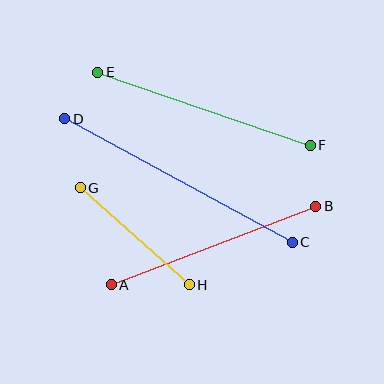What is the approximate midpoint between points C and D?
The midpoint is at approximately (179, 181) pixels.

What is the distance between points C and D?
The distance is approximately 258 pixels.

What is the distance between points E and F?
The distance is approximately 224 pixels.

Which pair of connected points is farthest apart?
Points C and D are farthest apart.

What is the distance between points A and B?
The distance is approximately 219 pixels.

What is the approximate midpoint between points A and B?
The midpoint is at approximately (213, 245) pixels.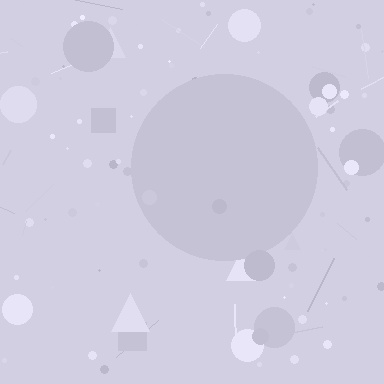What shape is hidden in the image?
A circle is hidden in the image.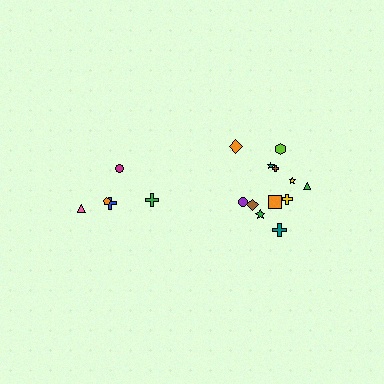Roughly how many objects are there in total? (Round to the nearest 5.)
Roughly 15 objects in total.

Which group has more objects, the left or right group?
The right group.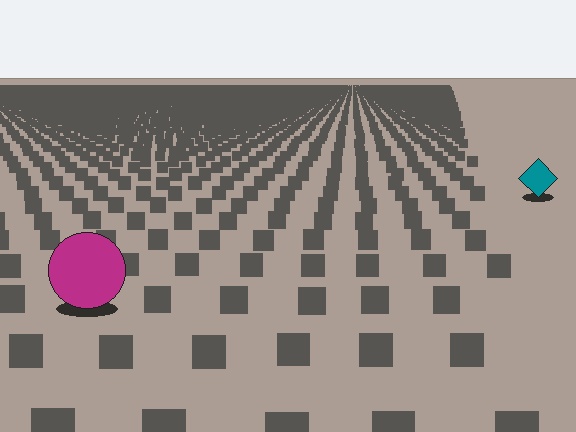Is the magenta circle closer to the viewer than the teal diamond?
Yes. The magenta circle is closer — you can tell from the texture gradient: the ground texture is coarser near it.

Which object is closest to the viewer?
The magenta circle is closest. The texture marks near it are larger and more spread out.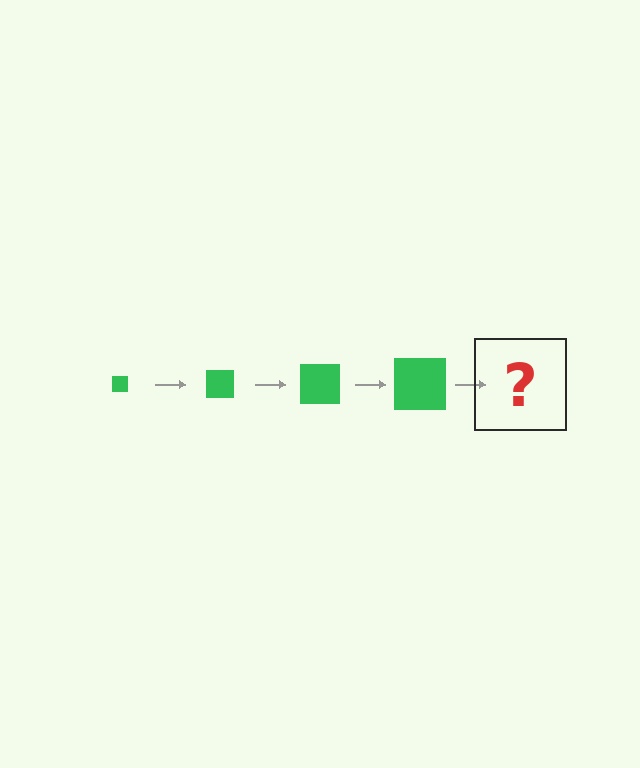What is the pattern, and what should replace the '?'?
The pattern is that the square gets progressively larger each step. The '?' should be a green square, larger than the previous one.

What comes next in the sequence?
The next element should be a green square, larger than the previous one.